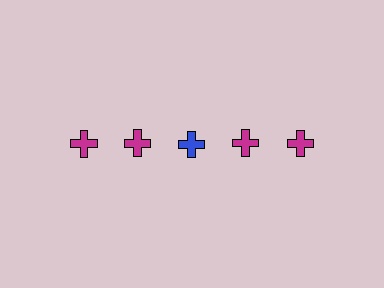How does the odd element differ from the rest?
It has a different color: blue instead of magenta.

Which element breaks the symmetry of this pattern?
The blue cross in the top row, center column breaks the symmetry. All other shapes are magenta crosses.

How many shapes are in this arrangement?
There are 5 shapes arranged in a grid pattern.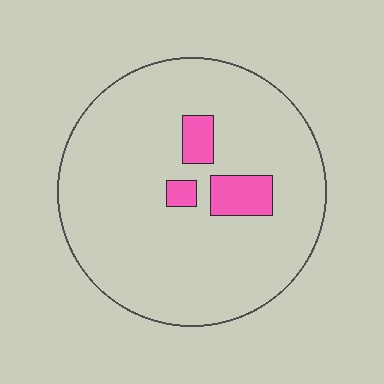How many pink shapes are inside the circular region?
3.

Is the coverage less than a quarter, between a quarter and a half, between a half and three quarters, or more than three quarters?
Less than a quarter.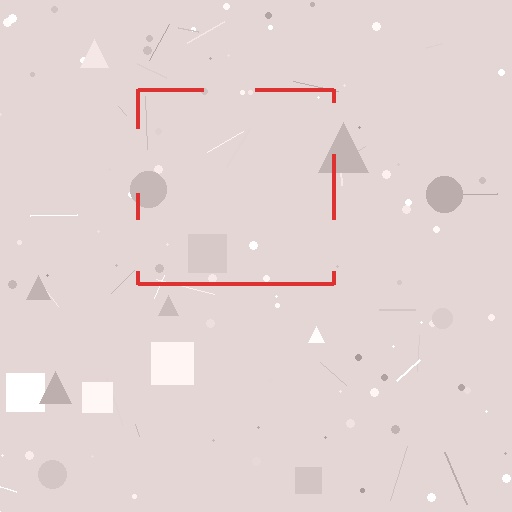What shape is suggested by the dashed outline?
The dashed outline suggests a square.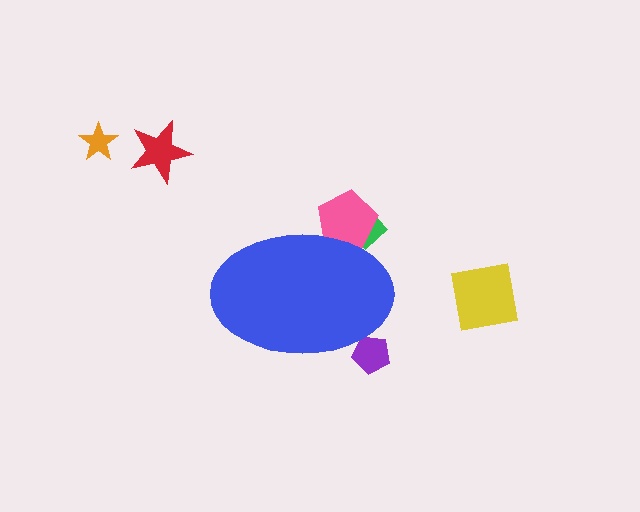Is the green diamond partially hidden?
Yes, the green diamond is partially hidden behind the blue ellipse.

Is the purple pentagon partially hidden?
Yes, the purple pentagon is partially hidden behind the blue ellipse.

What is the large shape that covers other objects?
A blue ellipse.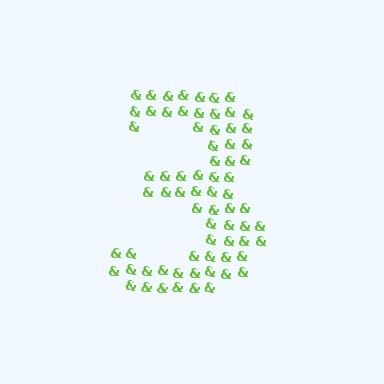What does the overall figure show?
The overall figure shows the digit 3.